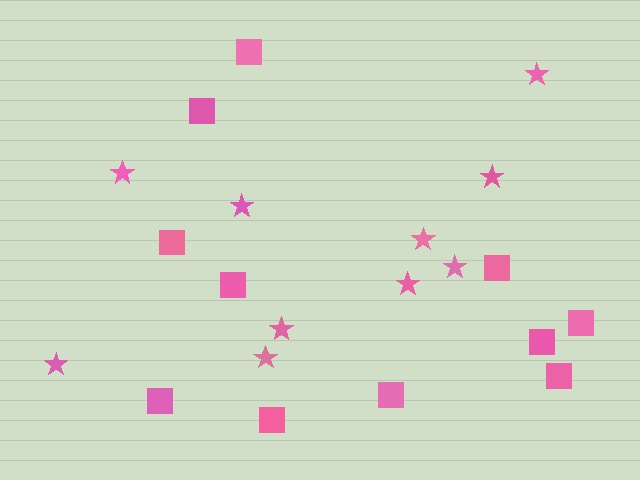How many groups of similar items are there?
There are 2 groups: one group of stars (10) and one group of squares (11).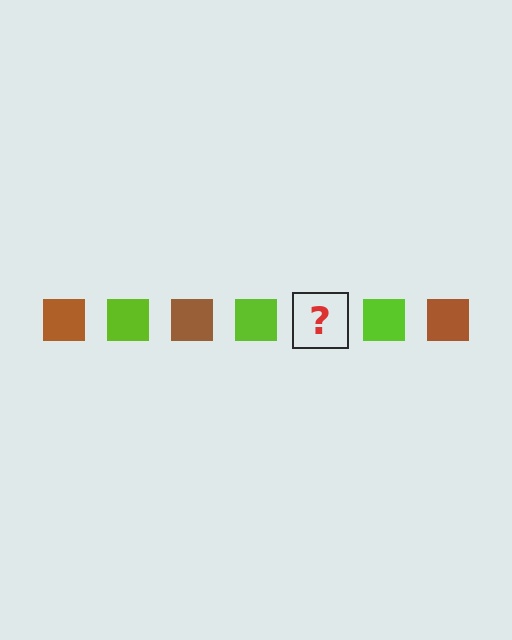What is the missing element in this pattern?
The missing element is a brown square.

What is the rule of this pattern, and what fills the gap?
The rule is that the pattern cycles through brown, lime squares. The gap should be filled with a brown square.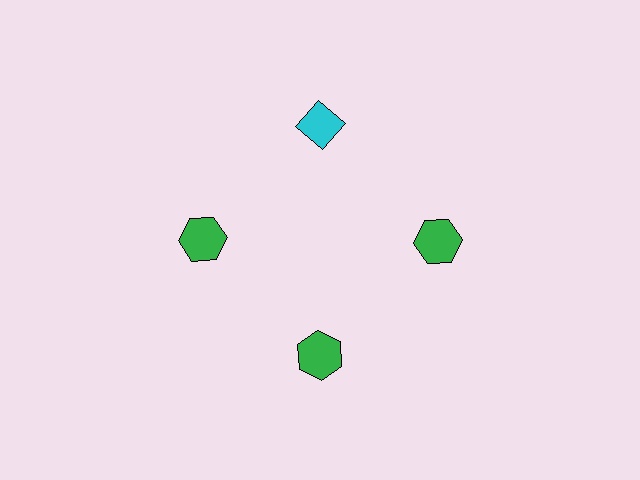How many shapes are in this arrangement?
There are 4 shapes arranged in a ring pattern.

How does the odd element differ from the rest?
It differs in both color (cyan instead of green) and shape (diamond instead of hexagon).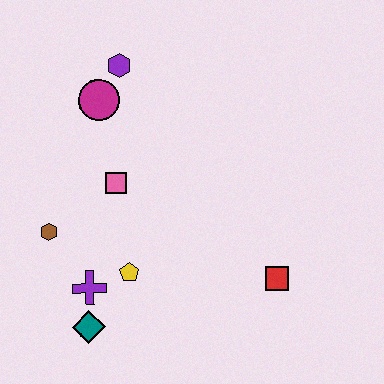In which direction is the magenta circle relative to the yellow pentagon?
The magenta circle is above the yellow pentagon.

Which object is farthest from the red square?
The purple hexagon is farthest from the red square.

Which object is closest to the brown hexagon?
The purple cross is closest to the brown hexagon.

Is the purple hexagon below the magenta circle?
No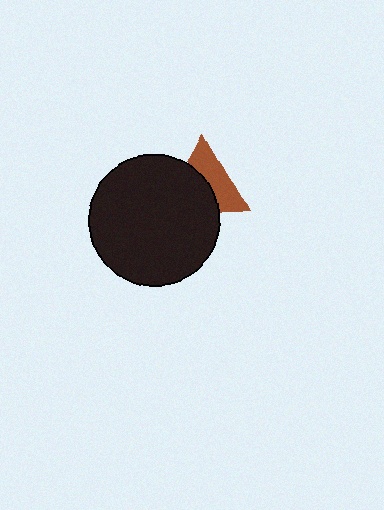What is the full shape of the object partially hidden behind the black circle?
The partially hidden object is a brown triangle.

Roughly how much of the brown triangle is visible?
About half of it is visible (roughly 50%).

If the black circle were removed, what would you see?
You would see the complete brown triangle.